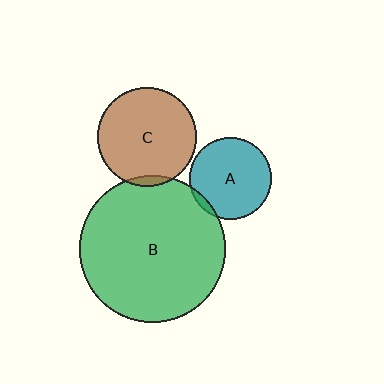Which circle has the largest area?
Circle B (green).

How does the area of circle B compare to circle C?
Approximately 2.2 times.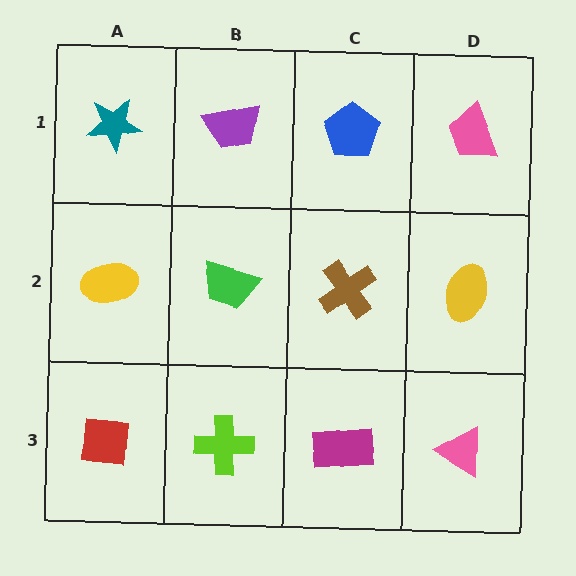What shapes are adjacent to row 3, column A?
A yellow ellipse (row 2, column A), a lime cross (row 3, column B).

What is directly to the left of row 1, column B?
A teal star.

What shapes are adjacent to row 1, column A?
A yellow ellipse (row 2, column A), a purple trapezoid (row 1, column B).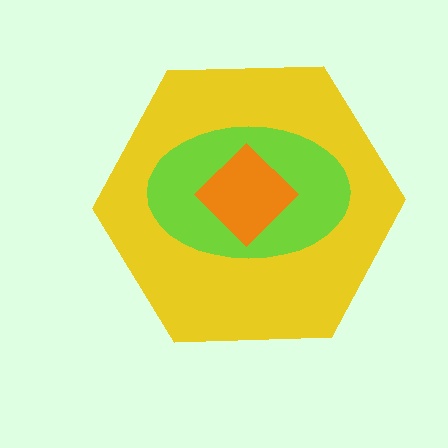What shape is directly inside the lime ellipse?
The orange diamond.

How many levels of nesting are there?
3.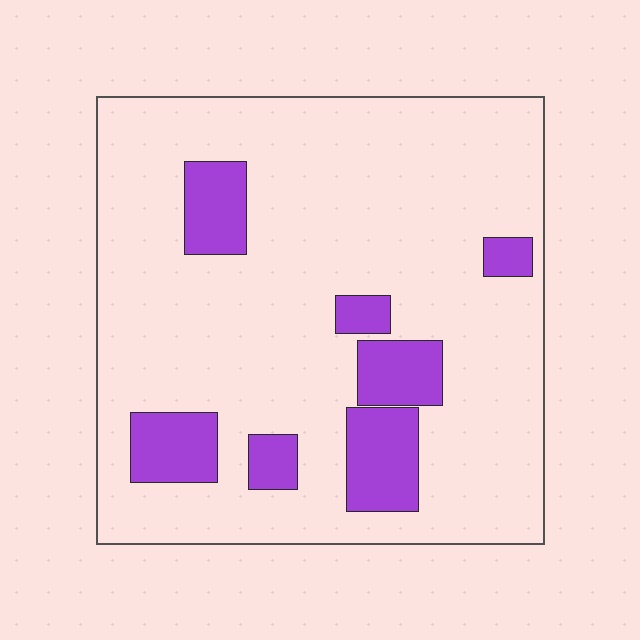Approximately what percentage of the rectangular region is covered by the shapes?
Approximately 15%.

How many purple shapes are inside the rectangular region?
7.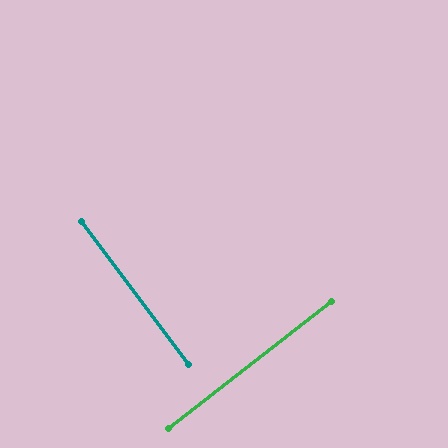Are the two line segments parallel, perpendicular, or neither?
Perpendicular — they meet at approximately 88°.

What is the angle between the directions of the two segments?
Approximately 88 degrees.